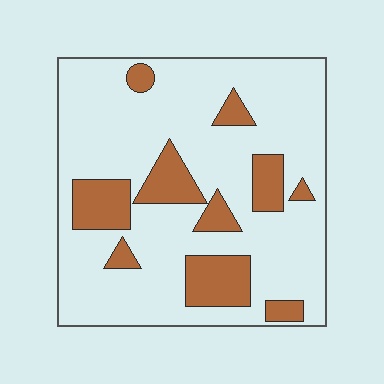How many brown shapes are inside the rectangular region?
10.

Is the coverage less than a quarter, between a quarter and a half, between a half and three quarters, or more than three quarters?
Less than a quarter.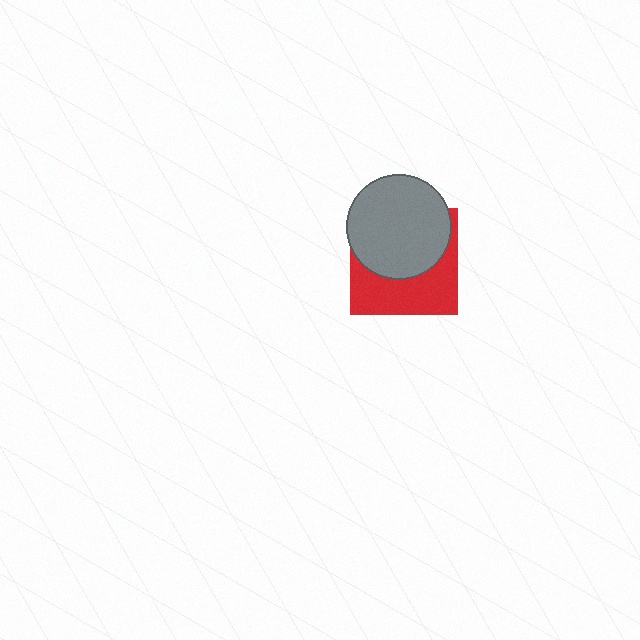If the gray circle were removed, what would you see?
You would see the complete red square.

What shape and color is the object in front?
The object in front is a gray circle.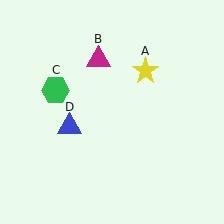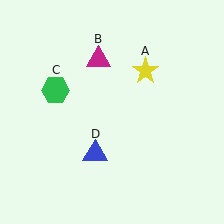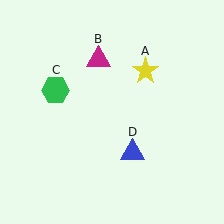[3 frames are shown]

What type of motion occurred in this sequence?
The blue triangle (object D) rotated counterclockwise around the center of the scene.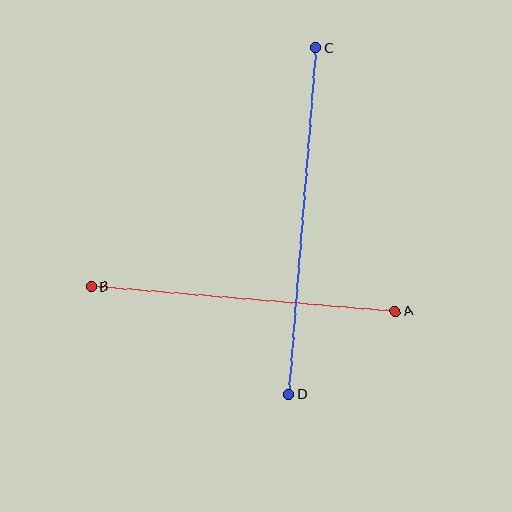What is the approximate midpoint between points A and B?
The midpoint is at approximately (243, 299) pixels.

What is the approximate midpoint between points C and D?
The midpoint is at approximately (302, 221) pixels.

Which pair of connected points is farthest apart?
Points C and D are farthest apart.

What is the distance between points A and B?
The distance is approximately 305 pixels.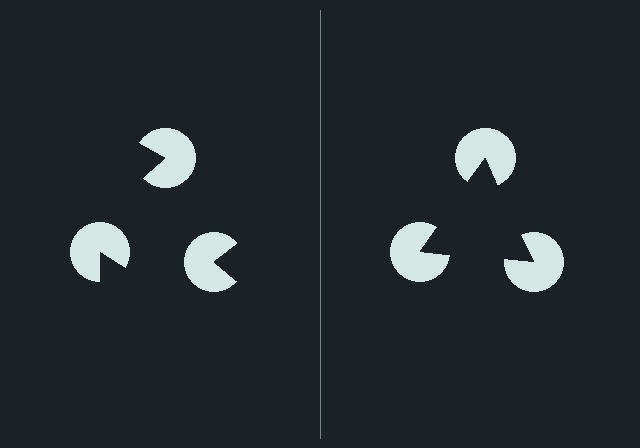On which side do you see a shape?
An illusory triangle appears on the right side. On the left side the wedge cuts are rotated, so no coherent shape forms.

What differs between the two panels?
The pac-man discs are positioned identically on both sides; only the wedge orientations differ. On the right they align to a triangle; on the left they are misaligned.